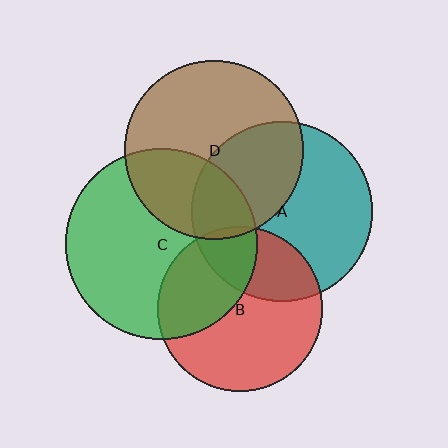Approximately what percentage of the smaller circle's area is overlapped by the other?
Approximately 35%.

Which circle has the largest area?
Circle C (green).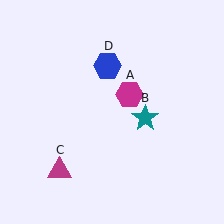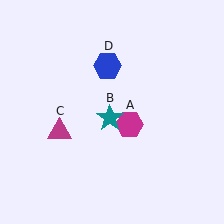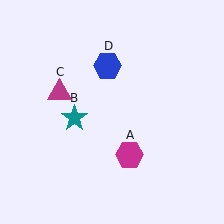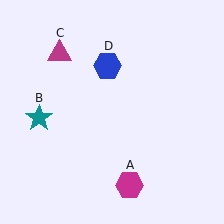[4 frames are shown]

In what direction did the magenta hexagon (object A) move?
The magenta hexagon (object A) moved down.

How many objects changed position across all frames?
3 objects changed position: magenta hexagon (object A), teal star (object B), magenta triangle (object C).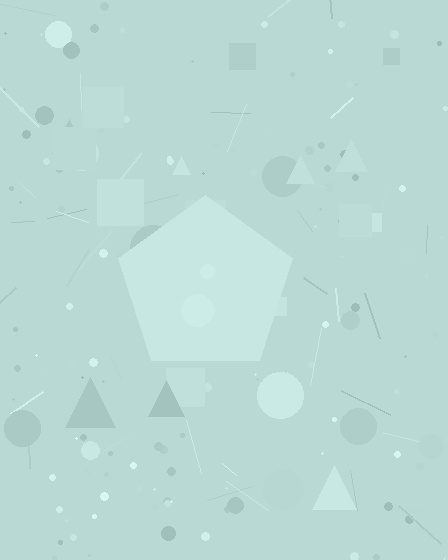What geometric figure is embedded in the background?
A pentagon is embedded in the background.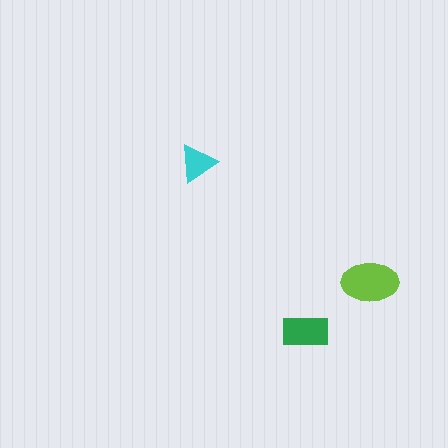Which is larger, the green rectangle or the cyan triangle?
The green rectangle.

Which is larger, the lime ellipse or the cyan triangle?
The lime ellipse.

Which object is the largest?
The lime ellipse.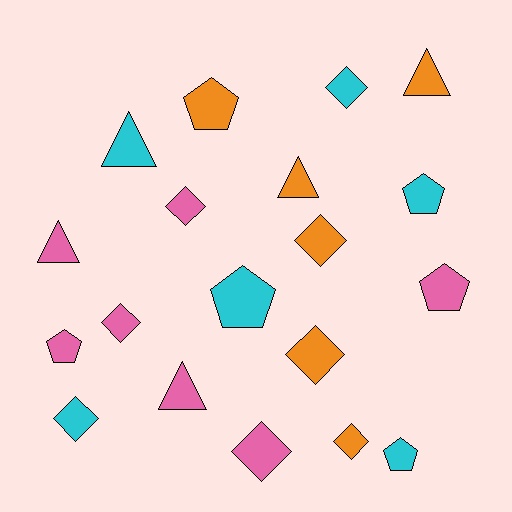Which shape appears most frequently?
Diamond, with 8 objects.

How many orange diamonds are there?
There are 3 orange diamonds.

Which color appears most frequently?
Pink, with 7 objects.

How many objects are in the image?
There are 19 objects.